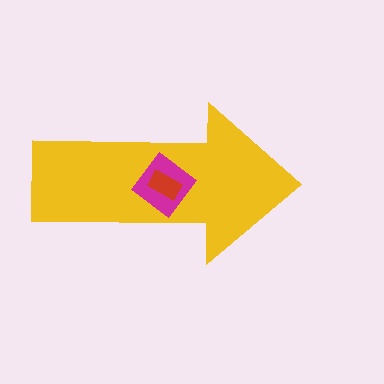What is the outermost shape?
The yellow arrow.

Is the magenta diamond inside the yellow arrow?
Yes.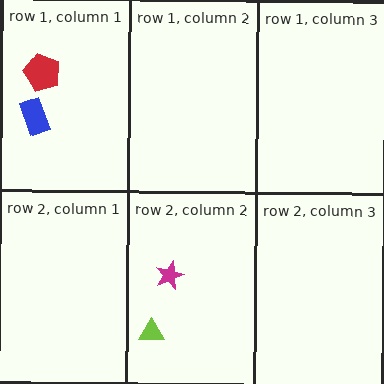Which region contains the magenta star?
The row 2, column 2 region.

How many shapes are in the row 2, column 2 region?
2.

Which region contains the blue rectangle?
The row 1, column 1 region.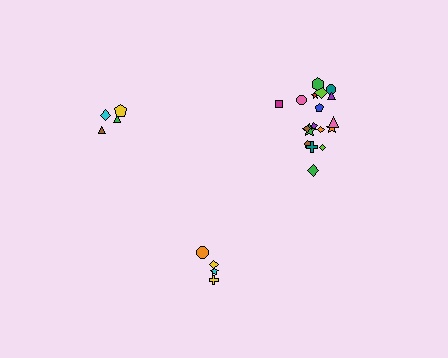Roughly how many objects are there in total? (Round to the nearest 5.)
Roughly 25 objects in total.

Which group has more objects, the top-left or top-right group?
The top-right group.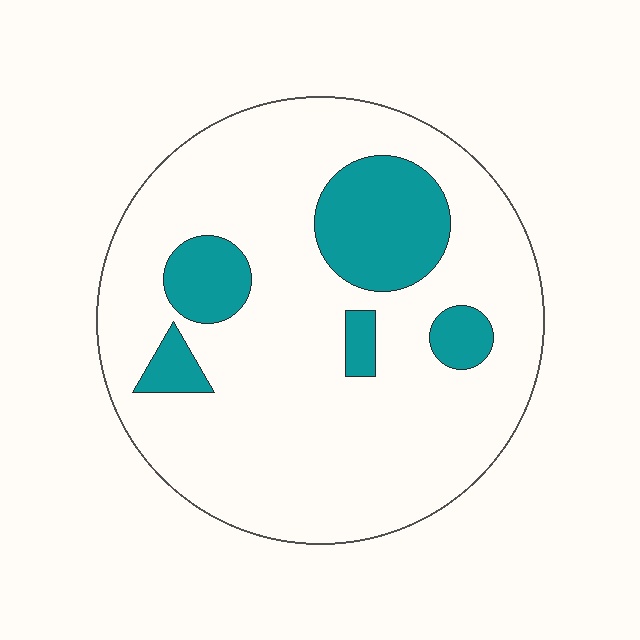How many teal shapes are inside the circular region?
5.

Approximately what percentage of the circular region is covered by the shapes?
Approximately 20%.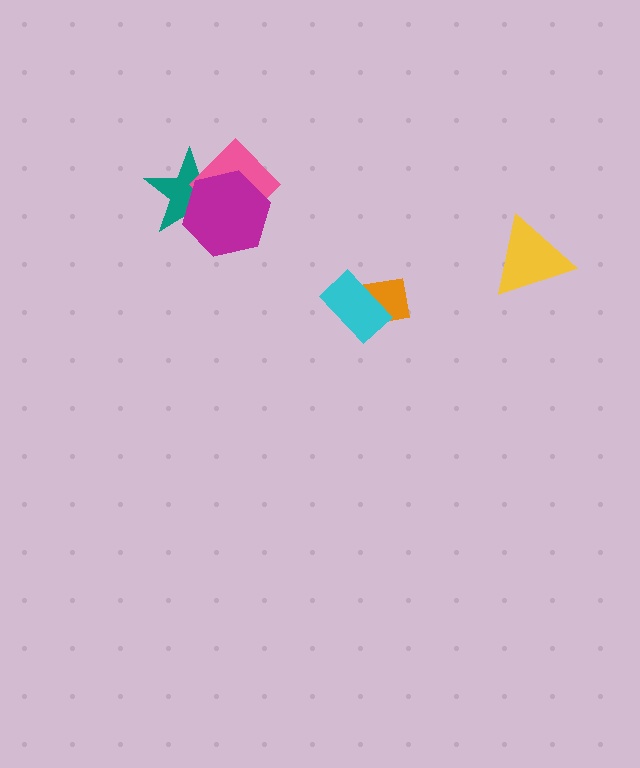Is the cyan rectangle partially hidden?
No, no other shape covers it.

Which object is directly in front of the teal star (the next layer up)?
The pink diamond is directly in front of the teal star.